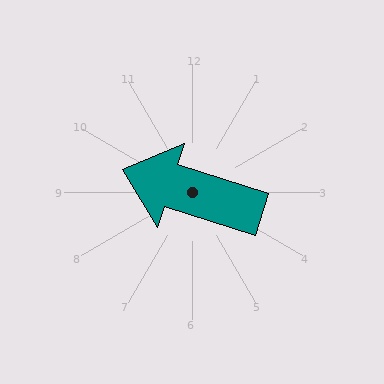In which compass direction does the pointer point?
West.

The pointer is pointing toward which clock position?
Roughly 10 o'clock.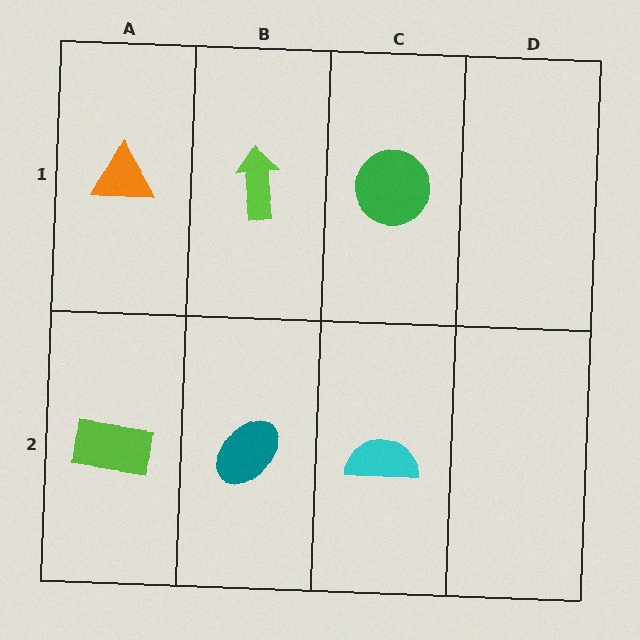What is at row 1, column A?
An orange triangle.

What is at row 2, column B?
A teal ellipse.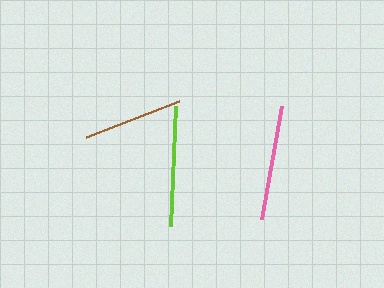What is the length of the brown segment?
The brown segment is approximately 100 pixels long.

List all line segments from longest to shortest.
From longest to shortest: lime, pink, brown.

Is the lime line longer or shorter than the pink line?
The lime line is longer than the pink line.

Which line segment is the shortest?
The brown line is the shortest at approximately 100 pixels.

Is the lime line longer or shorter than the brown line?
The lime line is longer than the brown line.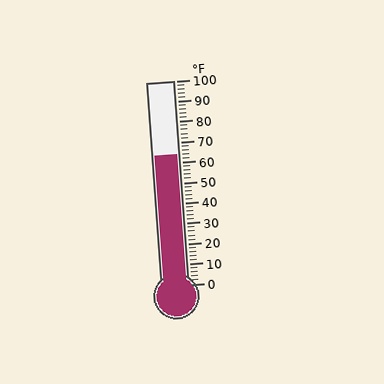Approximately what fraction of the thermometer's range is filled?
The thermometer is filled to approximately 65% of its range.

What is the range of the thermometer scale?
The thermometer scale ranges from 0°F to 100°F.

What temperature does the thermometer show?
The thermometer shows approximately 64°F.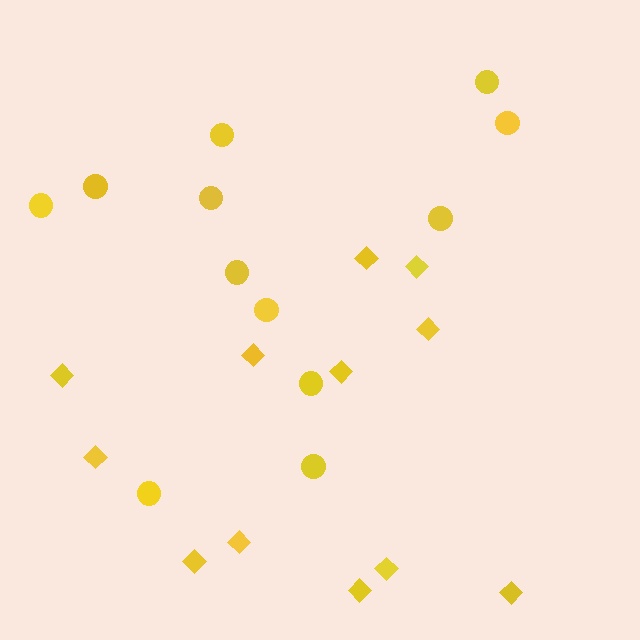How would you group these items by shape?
There are 2 groups: one group of diamonds (12) and one group of circles (12).